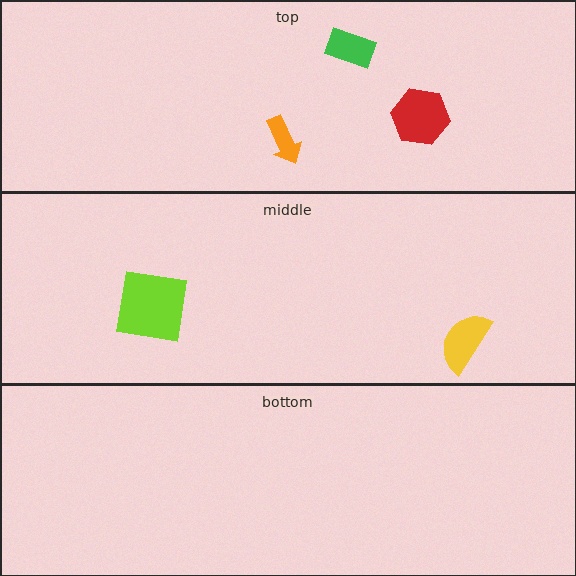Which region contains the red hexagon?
The top region.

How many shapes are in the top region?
3.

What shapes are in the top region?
The green rectangle, the red hexagon, the orange arrow.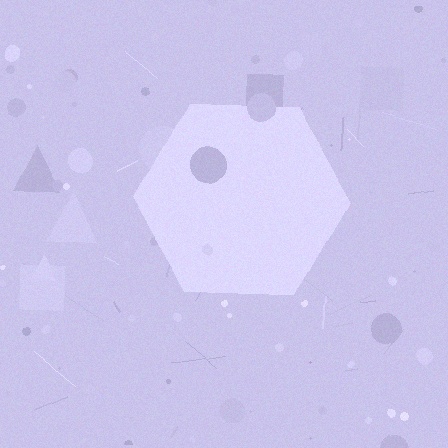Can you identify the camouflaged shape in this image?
The camouflaged shape is a hexagon.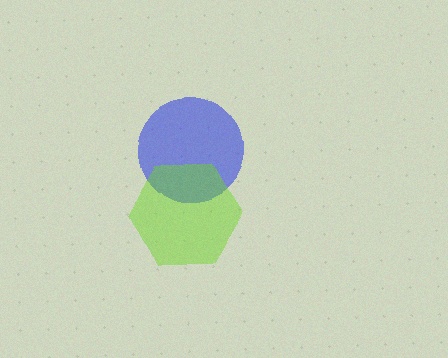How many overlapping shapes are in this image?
There are 2 overlapping shapes in the image.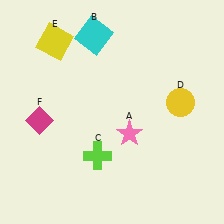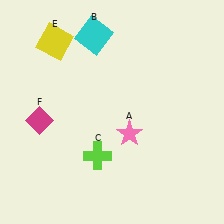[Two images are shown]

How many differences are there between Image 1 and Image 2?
There is 1 difference between the two images.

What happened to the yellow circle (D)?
The yellow circle (D) was removed in Image 2. It was in the top-right area of Image 1.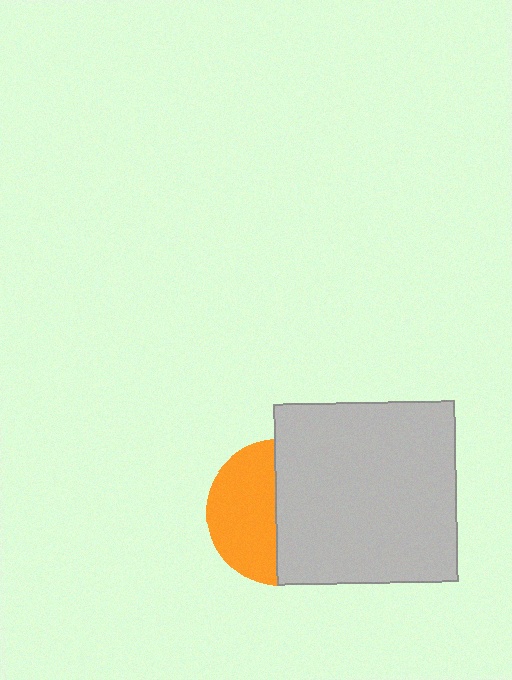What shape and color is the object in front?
The object in front is a light gray square.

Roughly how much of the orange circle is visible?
About half of it is visible (roughly 46%).